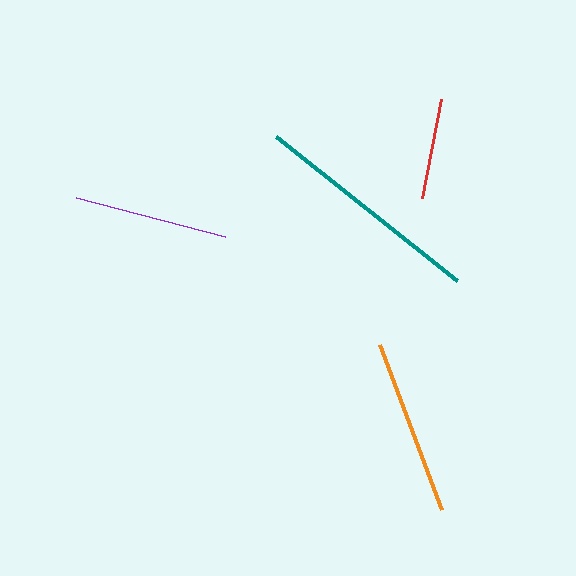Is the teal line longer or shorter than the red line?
The teal line is longer than the red line.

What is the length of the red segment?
The red segment is approximately 101 pixels long.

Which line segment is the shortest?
The red line is the shortest at approximately 101 pixels.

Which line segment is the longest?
The teal line is the longest at approximately 232 pixels.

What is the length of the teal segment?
The teal segment is approximately 232 pixels long.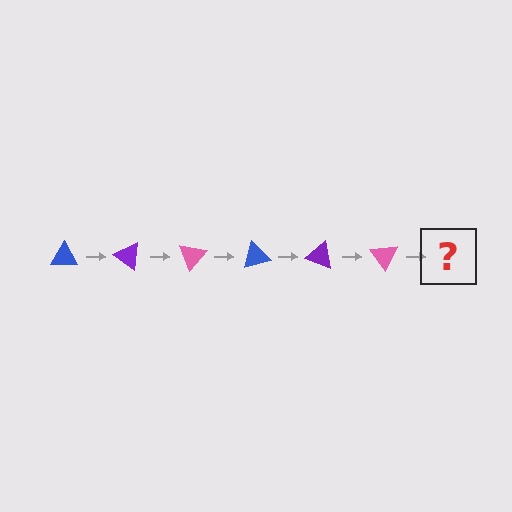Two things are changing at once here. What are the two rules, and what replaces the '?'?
The two rules are that it rotates 35 degrees each step and the color cycles through blue, purple, and pink. The '?' should be a blue triangle, rotated 210 degrees from the start.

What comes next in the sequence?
The next element should be a blue triangle, rotated 210 degrees from the start.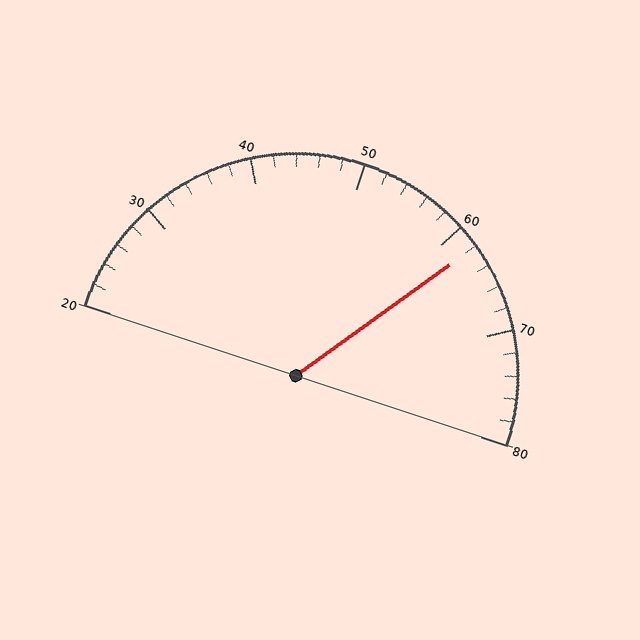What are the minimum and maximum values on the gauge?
The gauge ranges from 20 to 80.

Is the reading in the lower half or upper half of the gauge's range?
The reading is in the upper half of the range (20 to 80).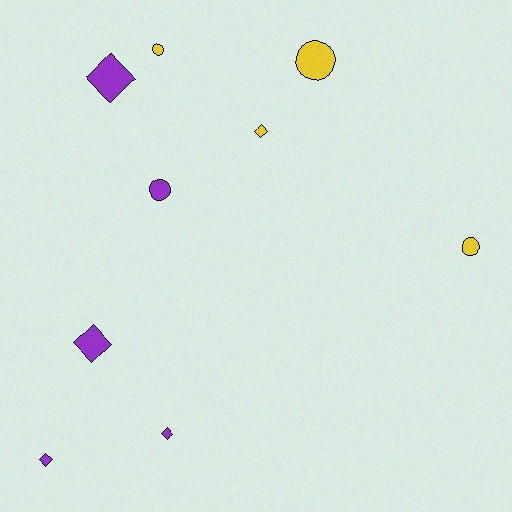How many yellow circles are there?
There are 3 yellow circles.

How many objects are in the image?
There are 9 objects.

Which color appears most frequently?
Purple, with 5 objects.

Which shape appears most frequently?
Diamond, with 5 objects.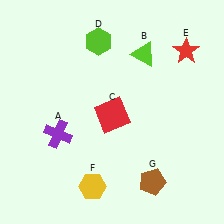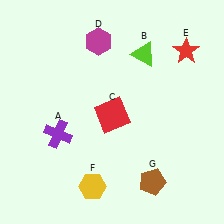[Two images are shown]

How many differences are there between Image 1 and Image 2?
There is 1 difference between the two images.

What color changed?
The hexagon (D) changed from lime in Image 1 to magenta in Image 2.